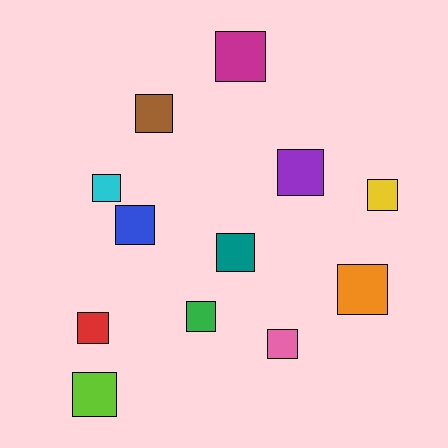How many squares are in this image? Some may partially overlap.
There are 12 squares.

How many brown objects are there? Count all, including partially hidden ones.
There is 1 brown object.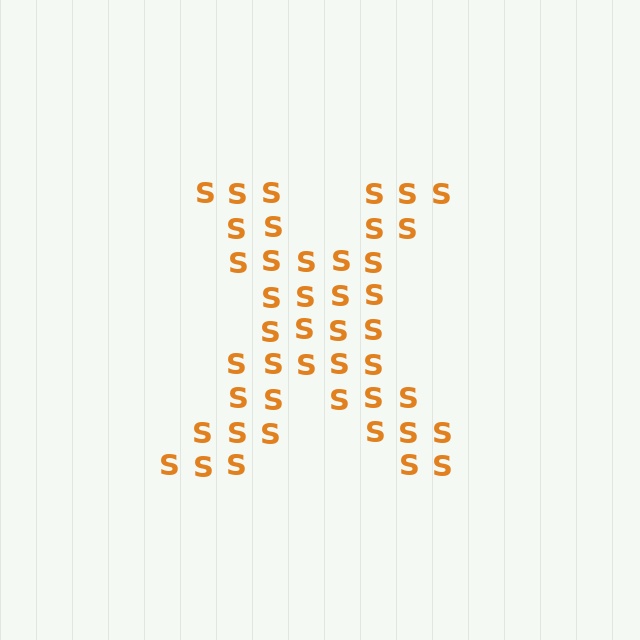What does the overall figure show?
The overall figure shows the letter X.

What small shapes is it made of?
It is made of small letter S's.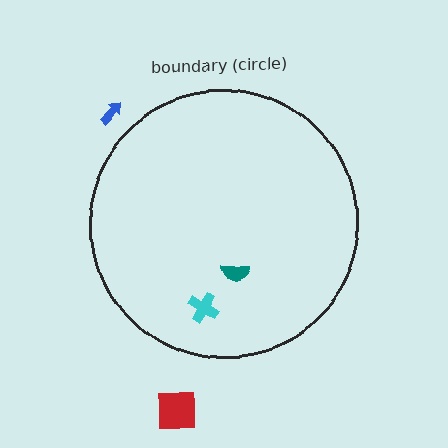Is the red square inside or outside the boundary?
Outside.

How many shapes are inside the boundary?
2 inside, 2 outside.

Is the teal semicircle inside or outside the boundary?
Inside.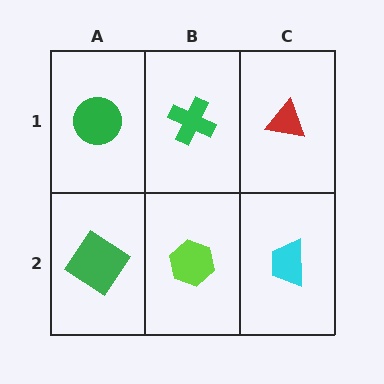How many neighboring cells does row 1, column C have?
2.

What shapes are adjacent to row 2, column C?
A red triangle (row 1, column C), a lime hexagon (row 2, column B).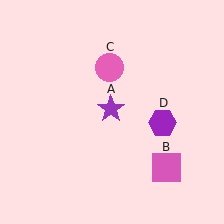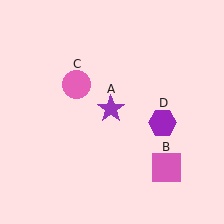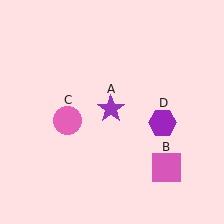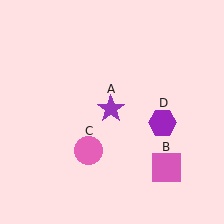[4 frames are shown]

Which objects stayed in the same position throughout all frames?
Purple star (object A) and pink square (object B) and purple hexagon (object D) remained stationary.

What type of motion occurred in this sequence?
The pink circle (object C) rotated counterclockwise around the center of the scene.